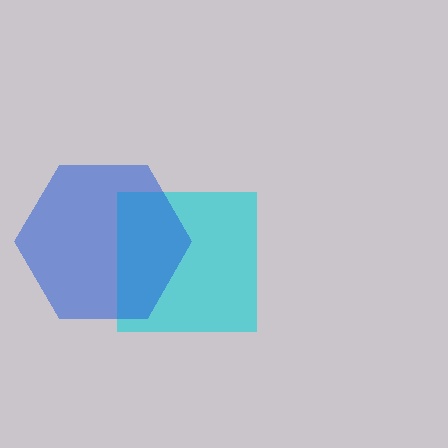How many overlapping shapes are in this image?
There are 2 overlapping shapes in the image.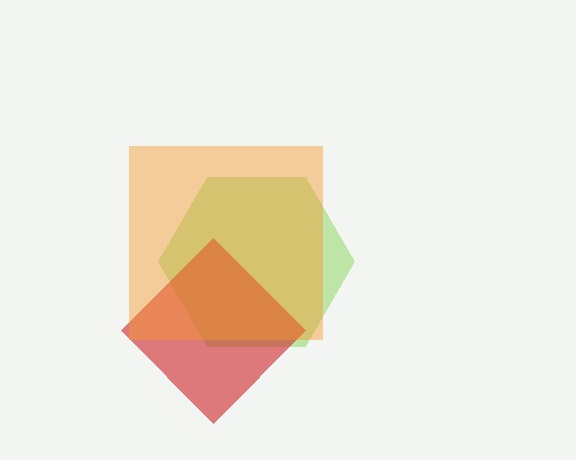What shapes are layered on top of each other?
The layered shapes are: a lime hexagon, a red diamond, an orange square.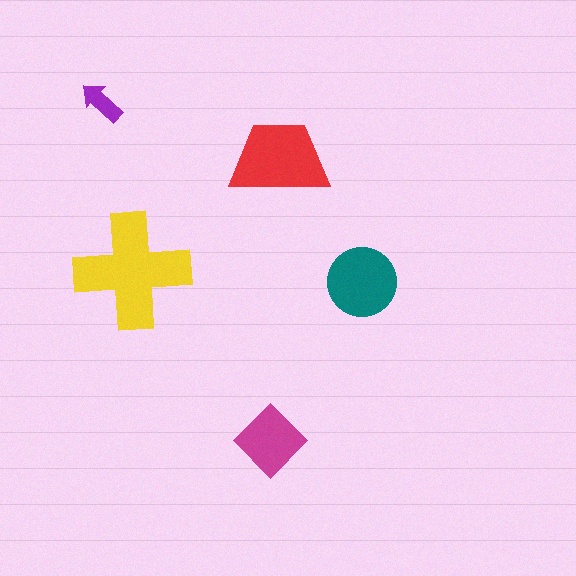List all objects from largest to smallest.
The yellow cross, the red trapezoid, the teal circle, the magenta diamond, the purple arrow.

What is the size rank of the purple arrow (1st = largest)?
5th.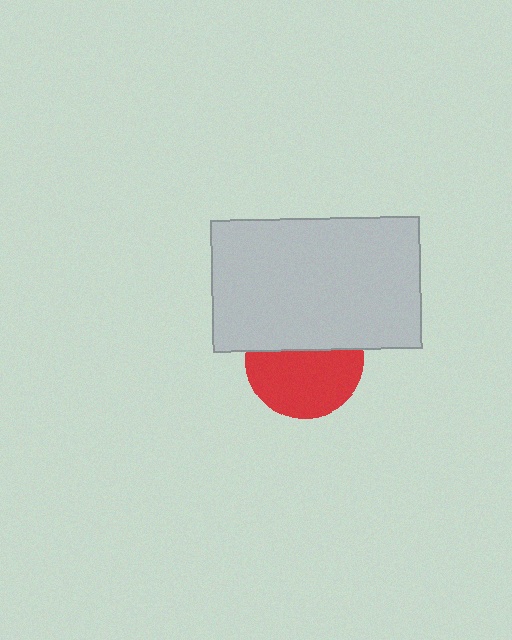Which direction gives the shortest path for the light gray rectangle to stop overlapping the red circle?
Moving up gives the shortest separation.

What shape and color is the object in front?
The object in front is a light gray rectangle.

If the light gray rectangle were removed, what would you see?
You would see the complete red circle.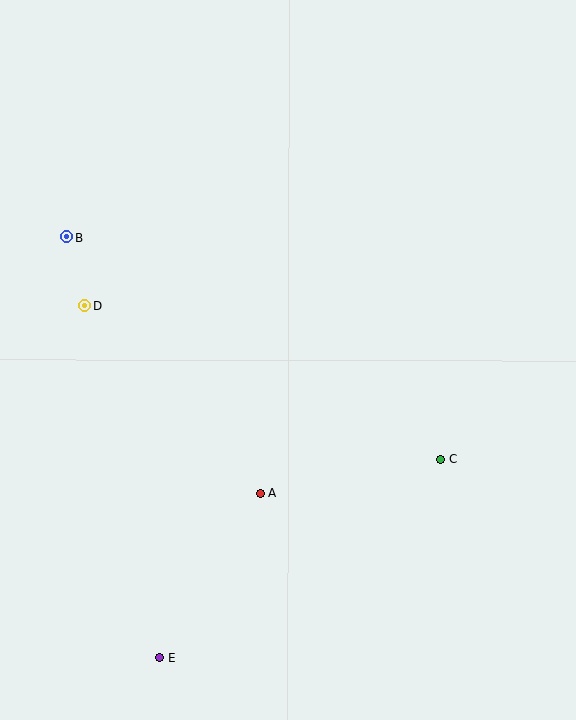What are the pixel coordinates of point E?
Point E is at (160, 658).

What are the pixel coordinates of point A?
Point A is at (260, 493).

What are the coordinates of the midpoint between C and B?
The midpoint between C and B is at (254, 349).